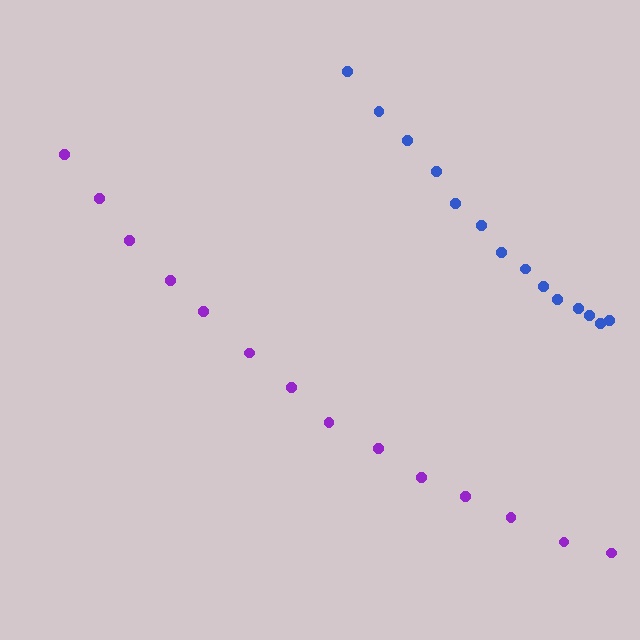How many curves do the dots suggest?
There are 2 distinct paths.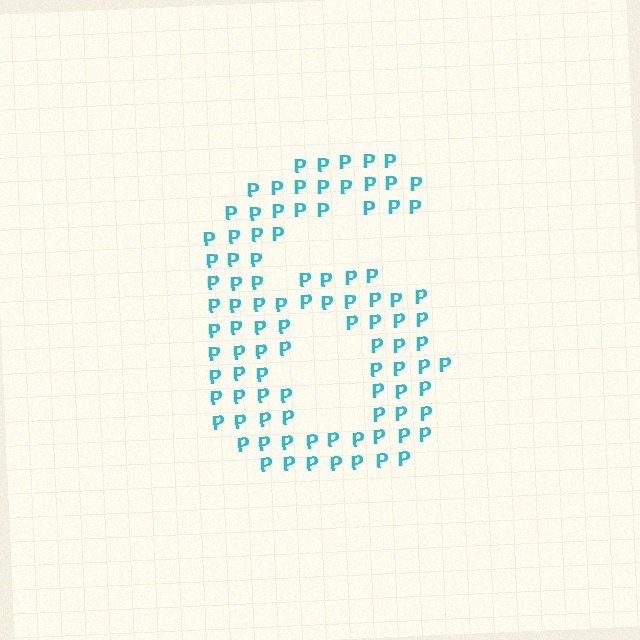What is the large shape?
The large shape is the digit 6.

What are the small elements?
The small elements are letter P's.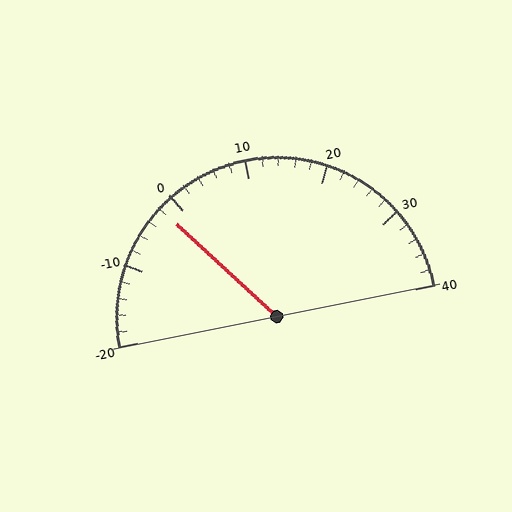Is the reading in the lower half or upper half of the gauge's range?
The reading is in the lower half of the range (-20 to 40).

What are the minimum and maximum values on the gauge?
The gauge ranges from -20 to 40.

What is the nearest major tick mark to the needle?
The nearest major tick mark is 0.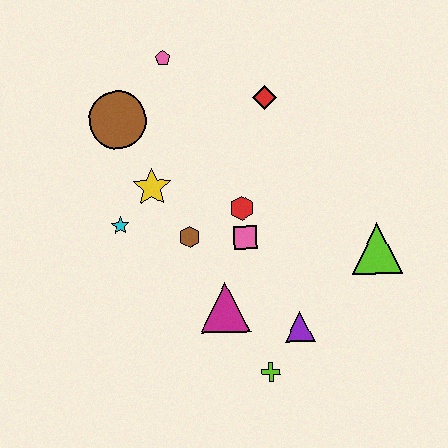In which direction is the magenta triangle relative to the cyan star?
The magenta triangle is to the right of the cyan star.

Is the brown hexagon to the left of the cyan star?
No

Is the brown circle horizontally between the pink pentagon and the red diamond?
No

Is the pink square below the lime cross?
No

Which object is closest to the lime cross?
The purple triangle is closest to the lime cross.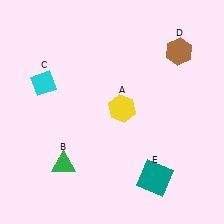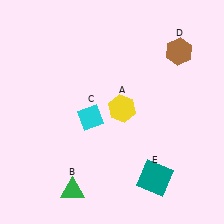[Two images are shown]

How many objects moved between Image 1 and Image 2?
2 objects moved between the two images.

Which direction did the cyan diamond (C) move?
The cyan diamond (C) moved right.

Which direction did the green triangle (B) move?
The green triangle (B) moved down.